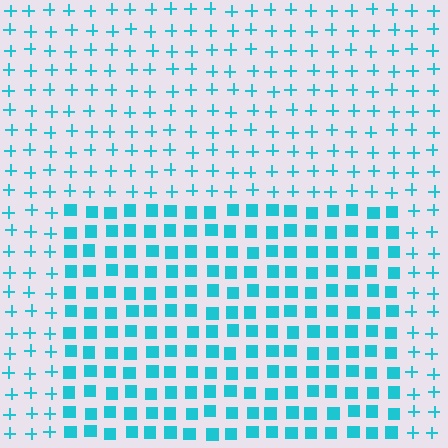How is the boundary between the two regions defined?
The boundary is defined by a change in element shape: squares inside vs. plus signs outside. All elements share the same color and spacing.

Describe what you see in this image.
The image is filled with small cyan elements arranged in a uniform grid. A rectangle-shaped region contains squares, while the surrounding area contains plus signs. The boundary is defined purely by the change in element shape.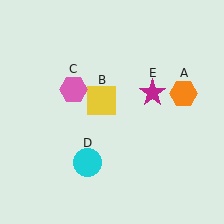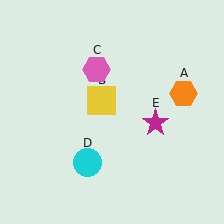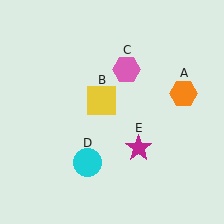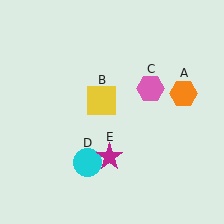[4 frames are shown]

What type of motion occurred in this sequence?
The pink hexagon (object C), magenta star (object E) rotated clockwise around the center of the scene.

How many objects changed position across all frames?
2 objects changed position: pink hexagon (object C), magenta star (object E).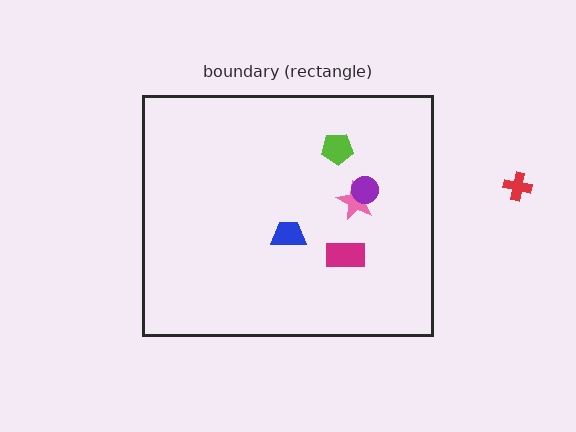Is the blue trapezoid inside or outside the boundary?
Inside.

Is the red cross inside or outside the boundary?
Outside.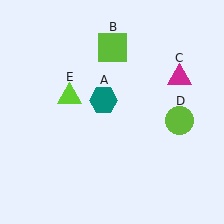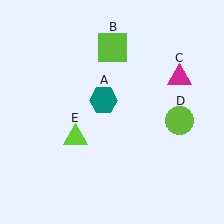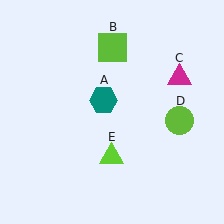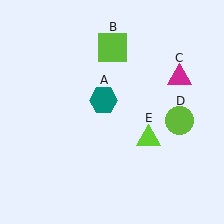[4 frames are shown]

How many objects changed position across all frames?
1 object changed position: lime triangle (object E).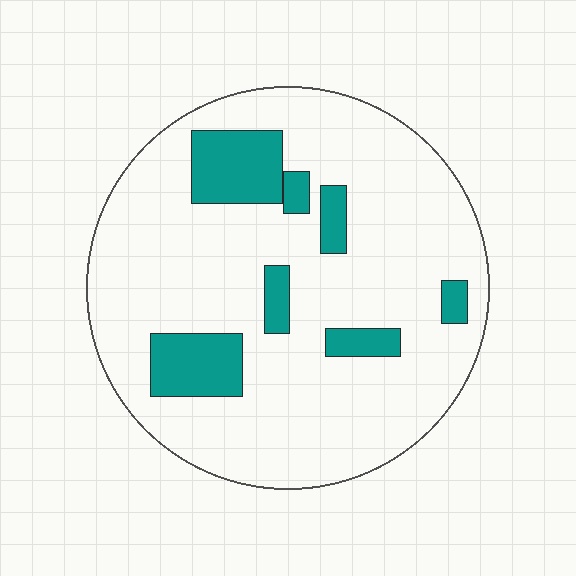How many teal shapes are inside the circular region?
7.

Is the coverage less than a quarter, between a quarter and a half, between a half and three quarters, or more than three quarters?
Less than a quarter.